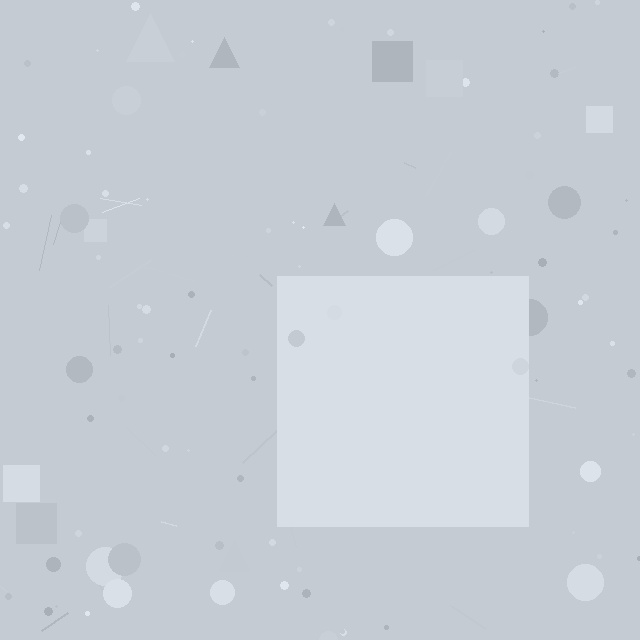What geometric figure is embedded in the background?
A square is embedded in the background.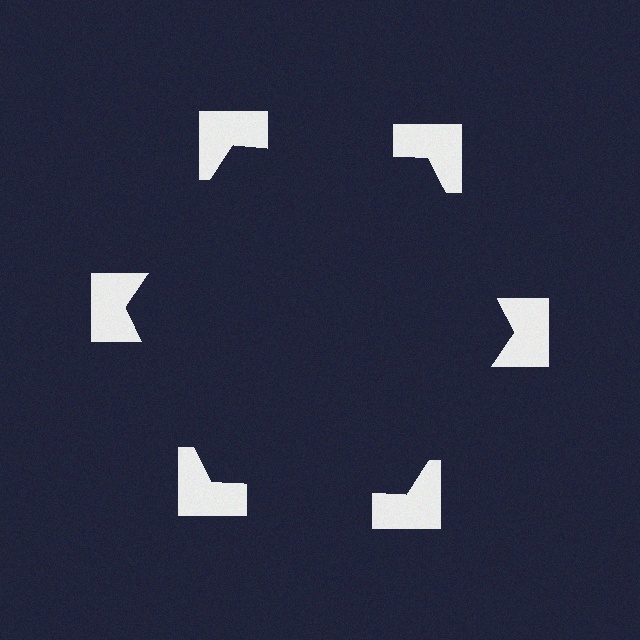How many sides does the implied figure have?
6 sides.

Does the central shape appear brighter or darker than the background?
It typically appears slightly darker than the background, even though no actual brightness change is drawn.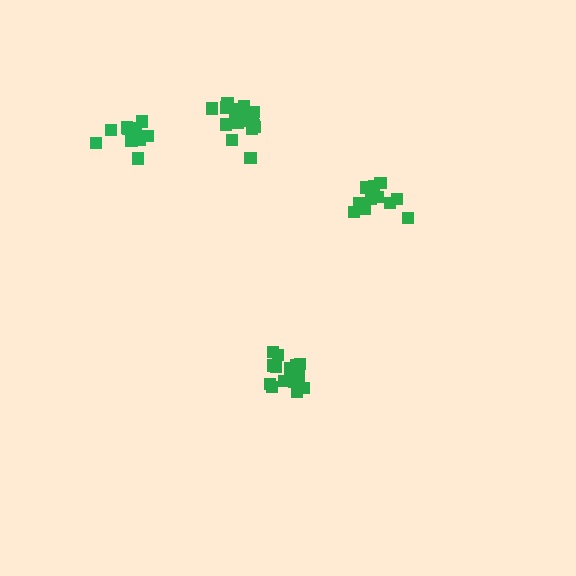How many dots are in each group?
Group 1: 12 dots, Group 2: 17 dots, Group 3: 18 dots, Group 4: 13 dots (60 total).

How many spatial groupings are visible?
There are 4 spatial groupings.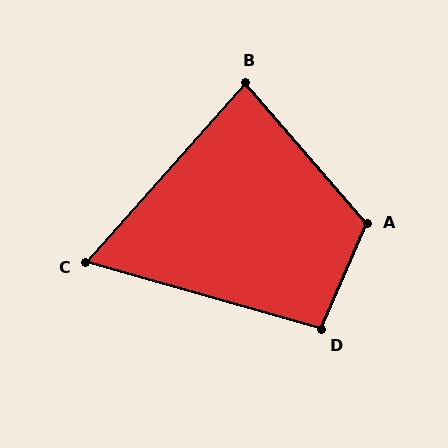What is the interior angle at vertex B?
Approximately 82 degrees (acute).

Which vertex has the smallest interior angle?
C, at approximately 64 degrees.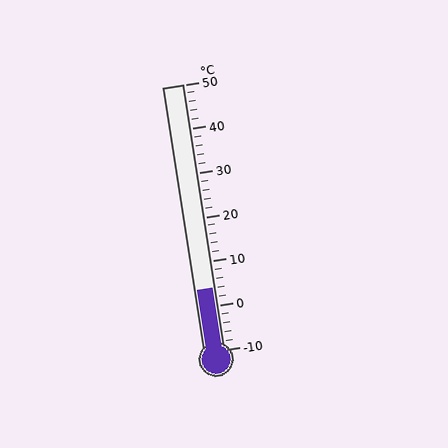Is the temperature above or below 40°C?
The temperature is below 40°C.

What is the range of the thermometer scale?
The thermometer scale ranges from -10°C to 50°C.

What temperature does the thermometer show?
The thermometer shows approximately 4°C.